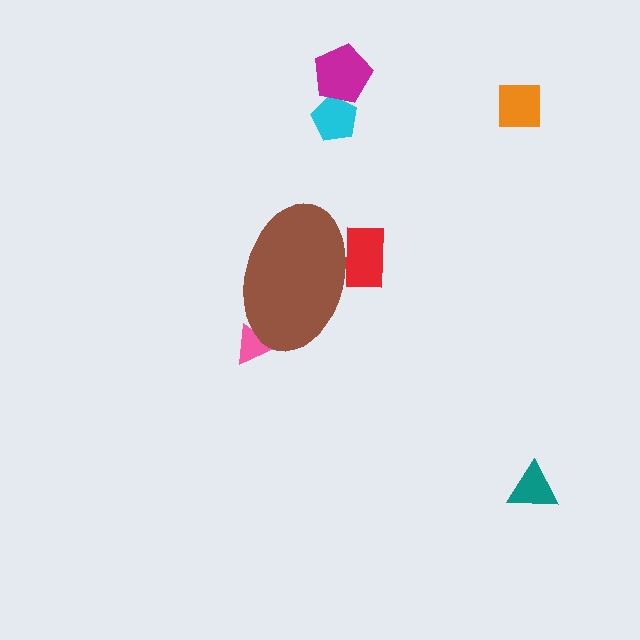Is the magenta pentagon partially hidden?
No, the magenta pentagon is fully visible.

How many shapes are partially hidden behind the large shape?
2 shapes are partially hidden.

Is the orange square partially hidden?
No, the orange square is fully visible.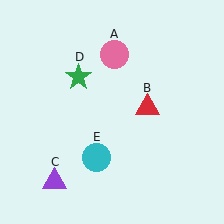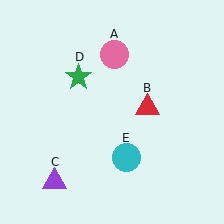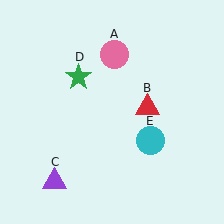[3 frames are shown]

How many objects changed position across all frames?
1 object changed position: cyan circle (object E).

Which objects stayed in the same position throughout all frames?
Pink circle (object A) and red triangle (object B) and purple triangle (object C) and green star (object D) remained stationary.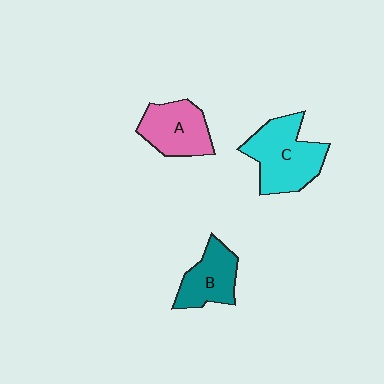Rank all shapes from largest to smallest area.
From largest to smallest: C (cyan), A (pink), B (teal).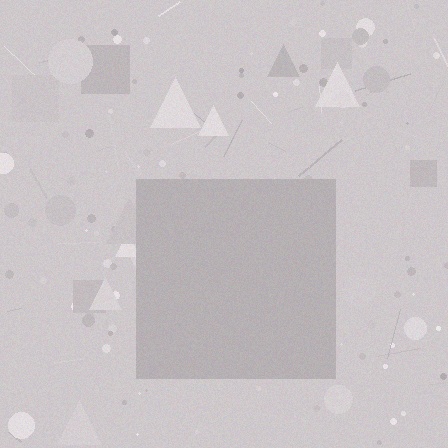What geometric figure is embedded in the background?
A square is embedded in the background.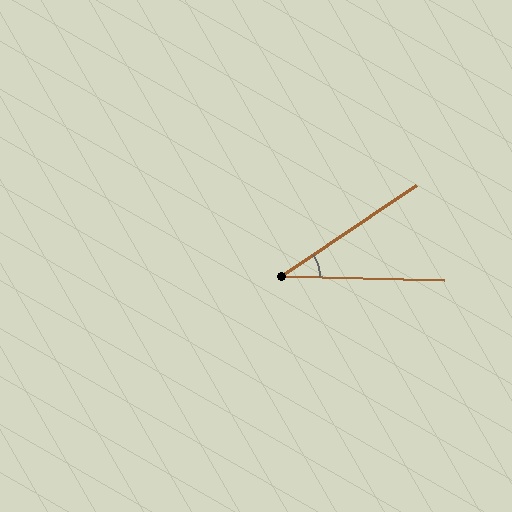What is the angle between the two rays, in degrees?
Approximately 35 degrees.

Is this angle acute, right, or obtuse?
It is acute.